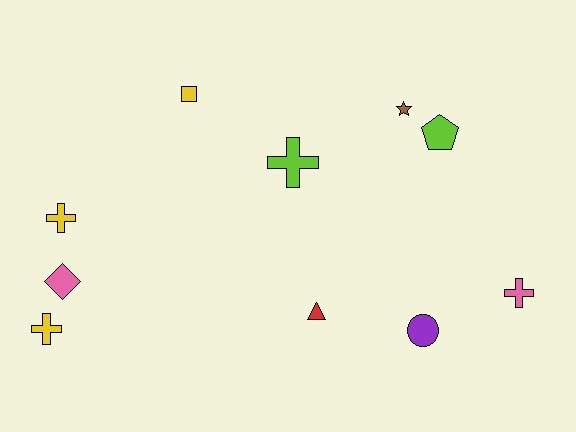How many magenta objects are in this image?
There are no magenta objects.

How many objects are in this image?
There are 10 objects.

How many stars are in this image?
There is 1 star.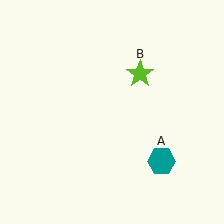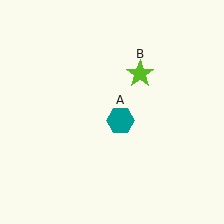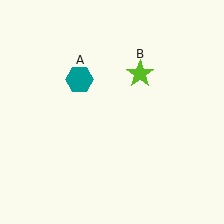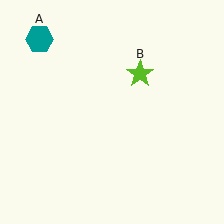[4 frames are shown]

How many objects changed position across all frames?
1 object changed position: teal hexagon (object A).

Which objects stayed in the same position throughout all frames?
Lime star (object B) remained stationary.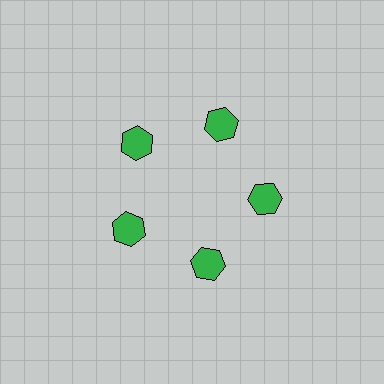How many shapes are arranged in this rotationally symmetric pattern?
There are 5 shapes, arranged in 5 groups of 1.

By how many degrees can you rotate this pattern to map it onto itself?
The pattern maps onto itself every 72 degrees of rotation.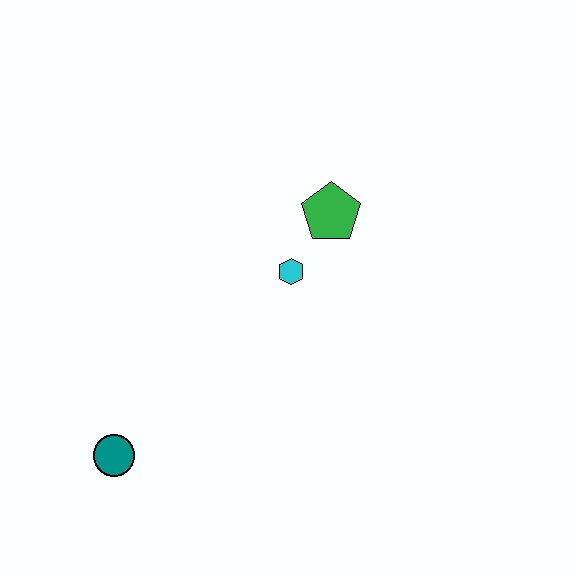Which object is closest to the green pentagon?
The cyan hexagon is closest to the green pentagon.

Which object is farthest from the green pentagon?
The teal circle is farthest from the green pentagon.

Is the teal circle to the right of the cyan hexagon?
No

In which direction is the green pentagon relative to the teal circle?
The green pentagon is above the teal circle.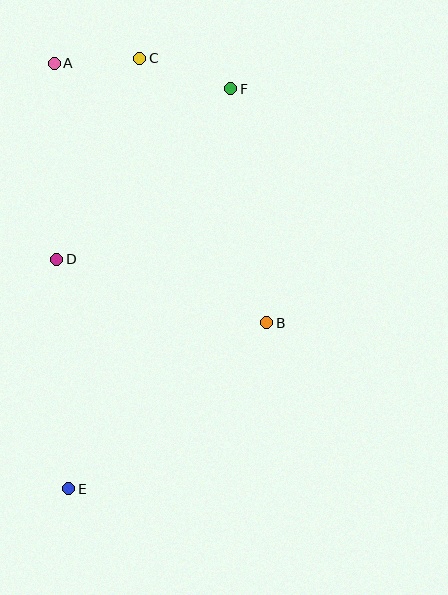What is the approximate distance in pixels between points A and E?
The distance between A and E is approximately 425 pixels.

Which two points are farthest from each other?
Points C and E are farthest from each other.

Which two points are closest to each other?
Points A and C are closest to each other.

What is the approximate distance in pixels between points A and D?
The distance between A and D is approximately 196 pixels.